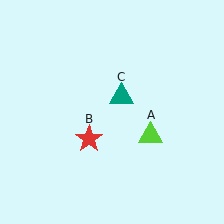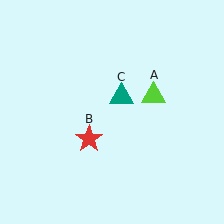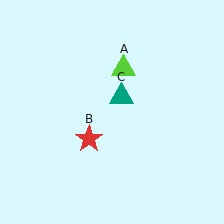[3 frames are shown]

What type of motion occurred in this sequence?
The lime triangle (object A) rotated counterclockwise around the center of the scene.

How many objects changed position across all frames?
1 object changed position: lime triangle (object A).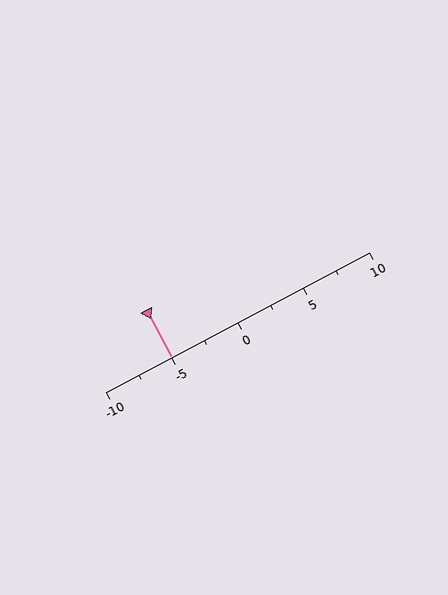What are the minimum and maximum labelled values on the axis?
The axis runs from -10 to 10.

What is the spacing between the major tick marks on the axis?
The major ticks are spaced 5 apart.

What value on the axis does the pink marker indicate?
The marker indicates approximately -5.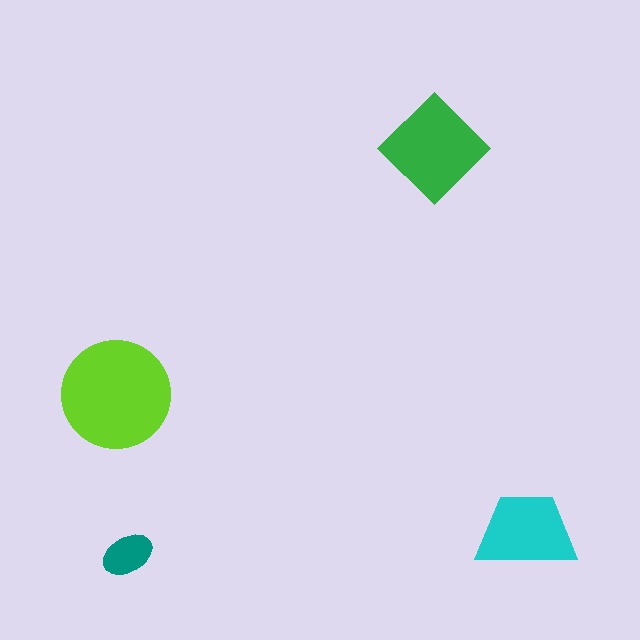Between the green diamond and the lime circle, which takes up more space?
The lime circle.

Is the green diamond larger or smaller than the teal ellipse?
Larger.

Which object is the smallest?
The teal ellipse.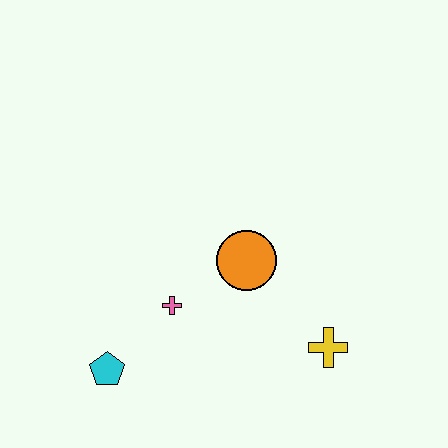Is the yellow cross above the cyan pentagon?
Yes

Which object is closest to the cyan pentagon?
The pink cross is closest to the cyan pentagon.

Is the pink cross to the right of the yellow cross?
No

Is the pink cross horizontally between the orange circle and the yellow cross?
No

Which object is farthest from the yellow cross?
The cyan pentagon is farthest from the yellow cross.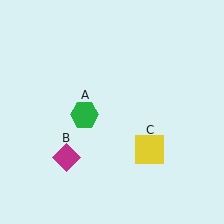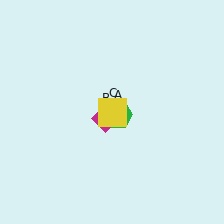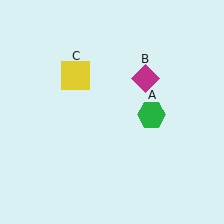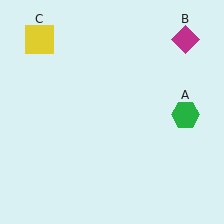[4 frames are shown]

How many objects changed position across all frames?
3 objects changed position: green hexagon (object A), magenta diamond (object B), yellow square (object C).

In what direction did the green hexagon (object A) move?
The green hexagon (object A) moved right.